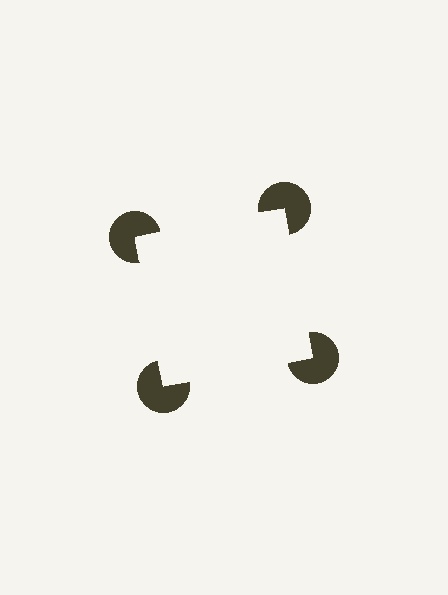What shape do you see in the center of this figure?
An illusory square — its edges are inferred from the aligned wedge cuts in the pac-man discs, not physically drawn.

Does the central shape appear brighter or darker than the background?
It typically appears slightly brighter than the background, even though no actual brightness change is drawn.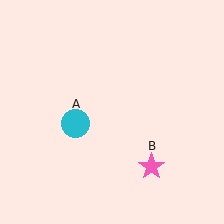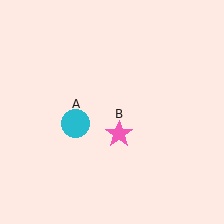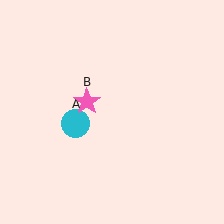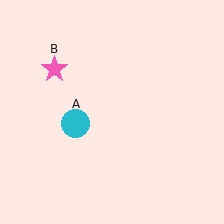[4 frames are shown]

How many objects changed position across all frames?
1 object changed position: pink star (object B).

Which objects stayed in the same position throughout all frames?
Cyan circle (object A) remained stationary.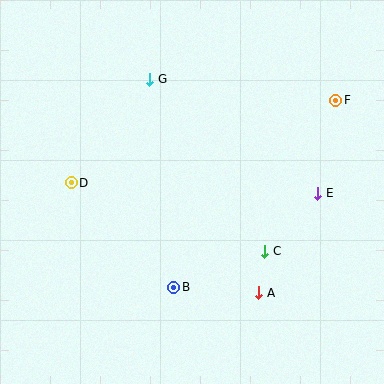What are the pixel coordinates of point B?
Point B is at (174, 287).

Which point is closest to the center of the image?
Point C at (265, 251) is closest to the center.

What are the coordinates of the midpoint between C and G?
The midpoint between C and G is at (207, 165).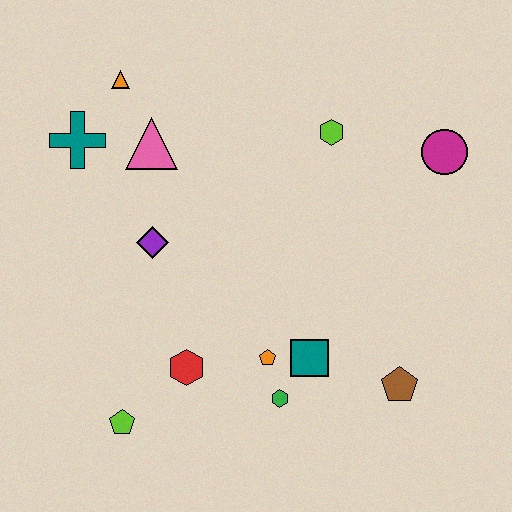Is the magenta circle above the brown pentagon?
Yes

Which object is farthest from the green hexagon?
The orange triangle is farthest from the green hexagon.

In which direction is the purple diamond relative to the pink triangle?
The purple diamond is below the pink triangle.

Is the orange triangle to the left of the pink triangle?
Yes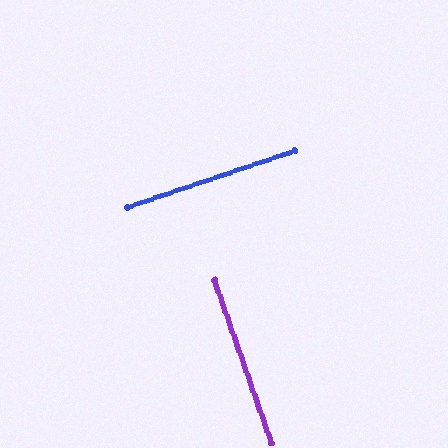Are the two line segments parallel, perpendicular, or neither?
Perpendicular — they meet at approximately 90°.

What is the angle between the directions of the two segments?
Approximately 90 degrees.